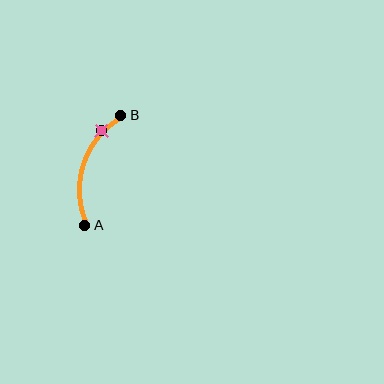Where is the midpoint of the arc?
The arc midpoint is the point on the curve farthest from the straight line joining A and B. It sits to the left of that line.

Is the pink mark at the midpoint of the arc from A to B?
No. The pink mark lies on the arc but is closer to endpoint B. The arc midpoint would be at the point on the curve equidistant along the arc from both A and B.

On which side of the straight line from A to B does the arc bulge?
The arc bulges to the left of the straight line connecting A and B.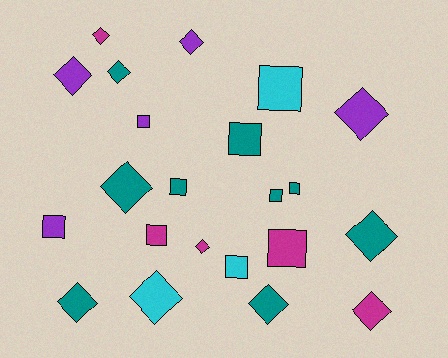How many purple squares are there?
There are 2 purple squares.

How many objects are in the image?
There are 22 objects.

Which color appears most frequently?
Teal, with 9 objects.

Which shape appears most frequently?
Diamond, with 12 objects.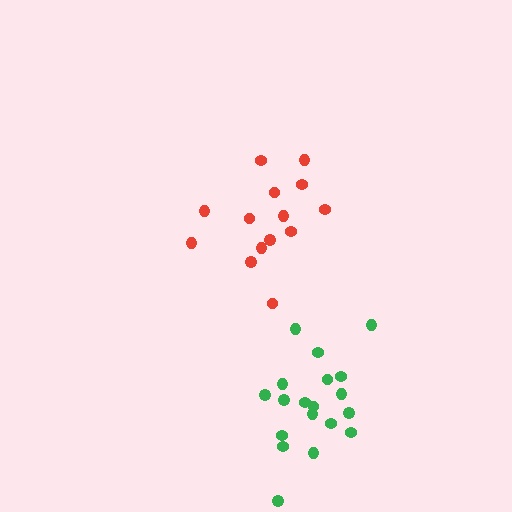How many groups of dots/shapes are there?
There are 2 groups.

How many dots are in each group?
Group 1: 19 dots, Group 2: 14 dots (33 total).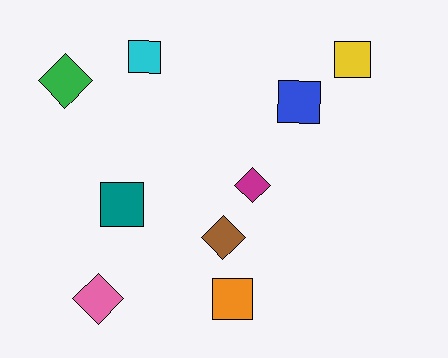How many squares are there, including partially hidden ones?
There are 5 squares.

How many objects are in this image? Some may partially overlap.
There are 9 objects.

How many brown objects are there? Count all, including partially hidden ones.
There is 1 brown object.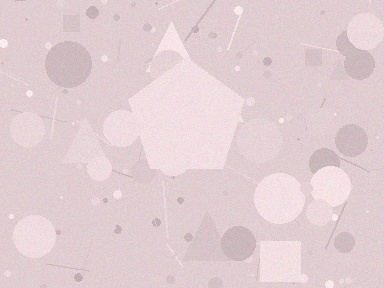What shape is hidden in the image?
A pentagon is hidden in the image.